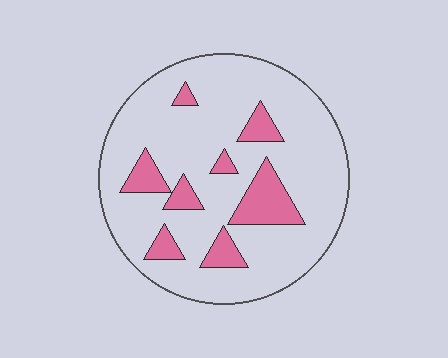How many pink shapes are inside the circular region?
8.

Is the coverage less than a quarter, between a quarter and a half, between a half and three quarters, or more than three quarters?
Less than a quarter.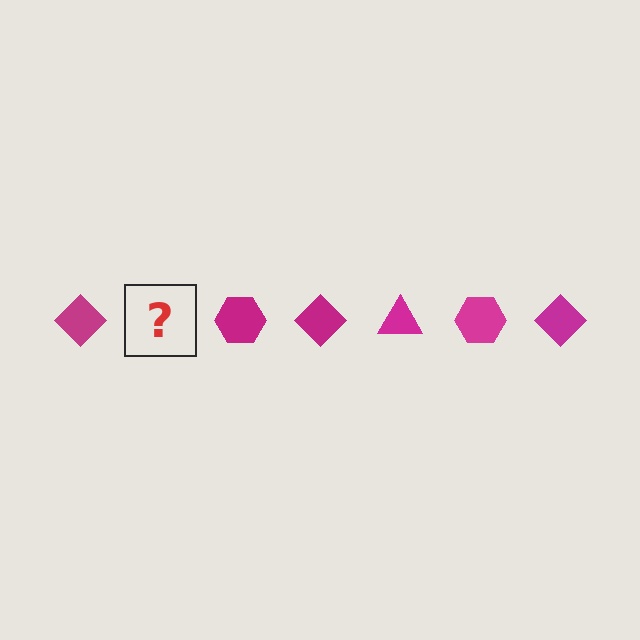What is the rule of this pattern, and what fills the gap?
The rule is that the pattern cycles through diamond, triangle, hexagon shapes in magenta. The gap should be filled with a magenta triangle.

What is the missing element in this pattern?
The missing element is a magenta triangle.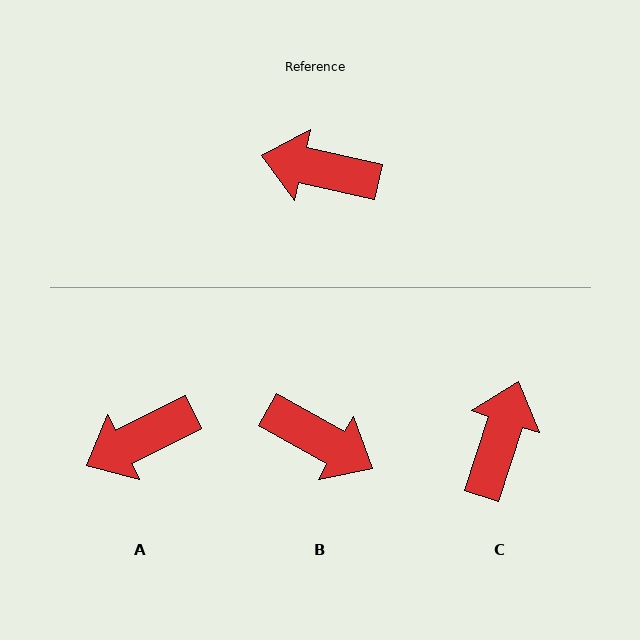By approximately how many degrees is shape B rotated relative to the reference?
Approximately 163 degrees counter-clockwise.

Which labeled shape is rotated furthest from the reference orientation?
B, about 163 degrees away.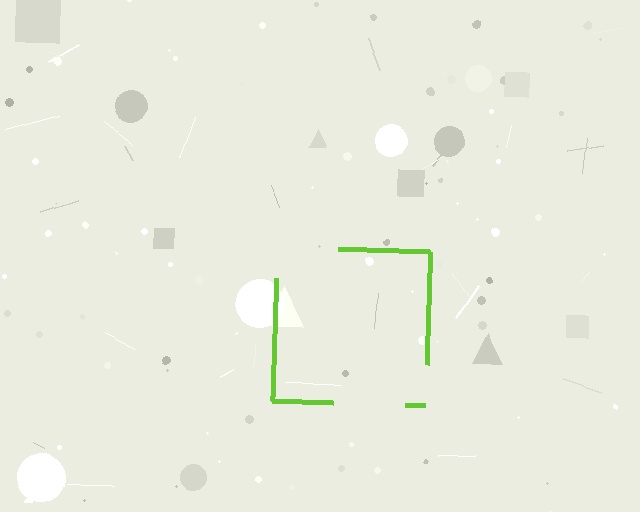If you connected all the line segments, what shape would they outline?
They would outline a square.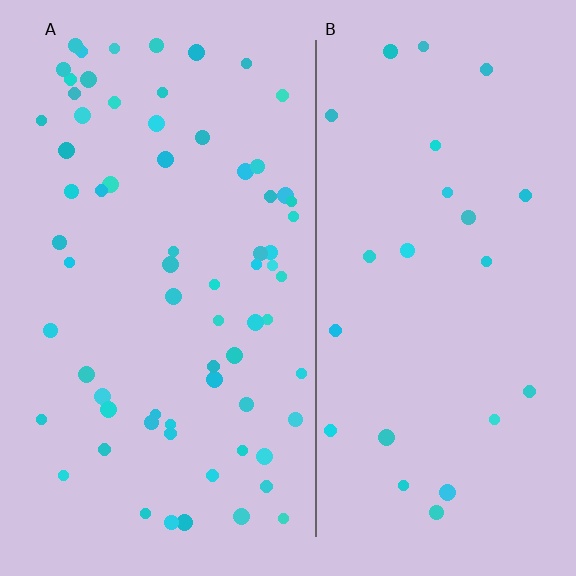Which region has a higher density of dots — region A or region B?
A (the left).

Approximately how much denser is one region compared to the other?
Approximately 2.9× — region A over region B.